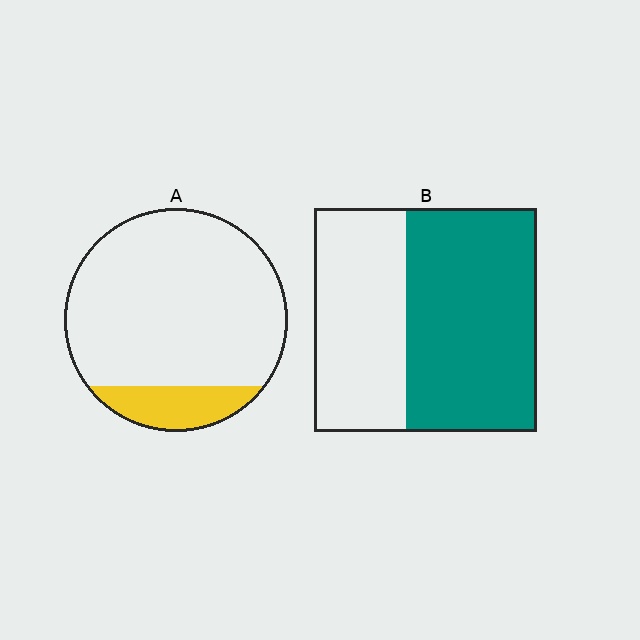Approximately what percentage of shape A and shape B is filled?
A is approximately 15% and B is approximately 60%.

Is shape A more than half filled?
No.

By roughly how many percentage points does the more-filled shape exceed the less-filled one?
By roughly 45 percentage points (B over A).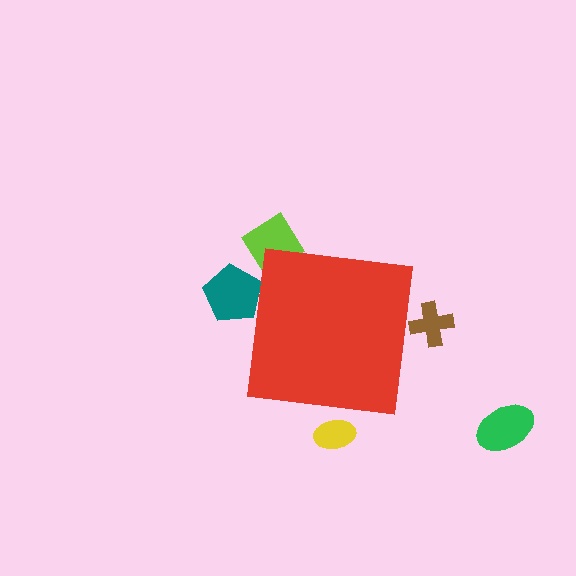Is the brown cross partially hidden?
Yes, the brown cross is partially hidden behind the red square.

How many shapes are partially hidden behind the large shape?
4 shapes are partially hidden.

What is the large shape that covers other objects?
A red square.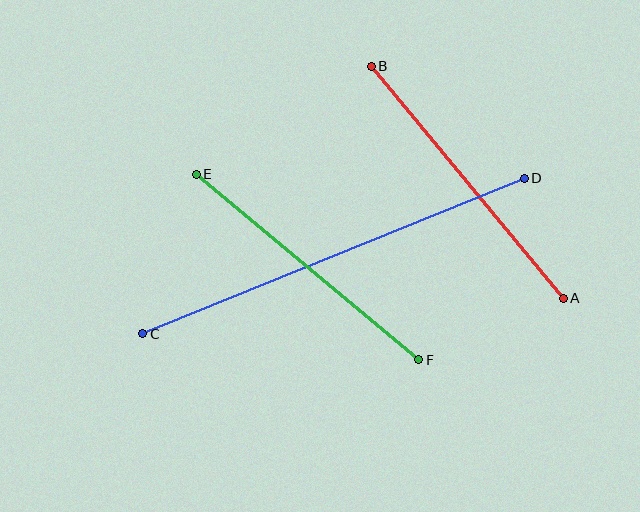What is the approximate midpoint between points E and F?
The midpoint is at approximately (307, 267) pixels.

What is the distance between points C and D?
The distance is approximately 412 pixels.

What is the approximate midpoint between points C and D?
The midpoint is at approximately (334, 256) pixels.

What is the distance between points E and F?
The distance is approximately 289 pixels.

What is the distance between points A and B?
The distance is approximately 301 pixels.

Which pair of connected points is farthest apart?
Points C and D are farthest apart.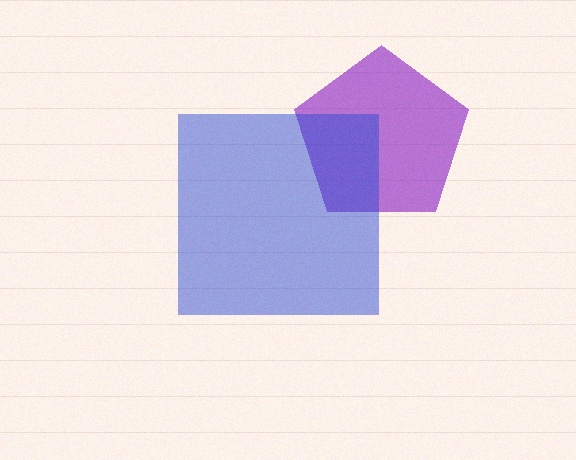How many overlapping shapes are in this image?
There are 2 overlapping shapes in the image.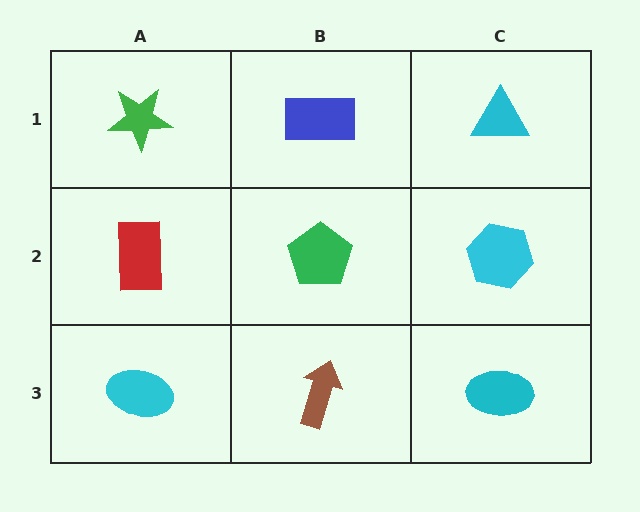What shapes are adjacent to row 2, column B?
A blue rectangle (row 1, column B), a brown arrow (row 3, column B), a red rectangle (row 2, column A), a cyan hexagon (row 2, column C).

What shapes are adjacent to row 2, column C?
A cyan triangle (row 1, column C), a cyan ellipse (row 3, column C), a green pentagon (row 2, column B).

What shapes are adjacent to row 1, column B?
A green pentagon (row 2, column B), a green star (row 1, column A), a cyan triangle (row 1, column C).